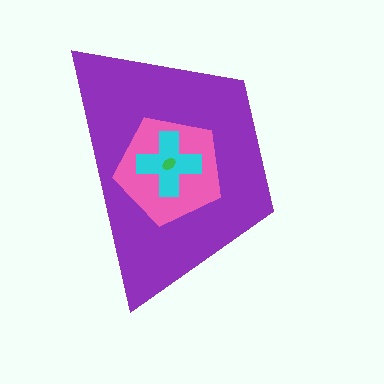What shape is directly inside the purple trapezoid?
The pink pentagon.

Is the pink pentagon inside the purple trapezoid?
Yes.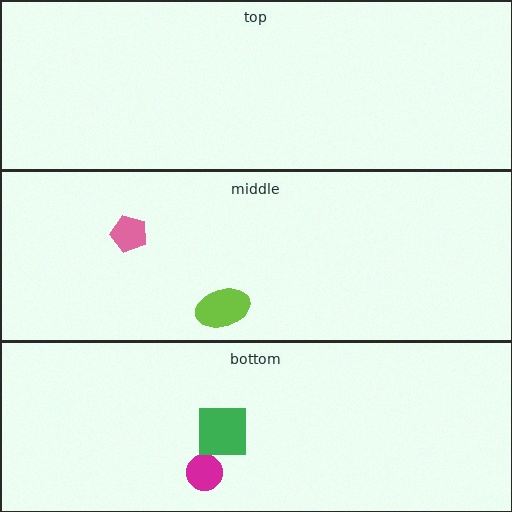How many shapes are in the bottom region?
2.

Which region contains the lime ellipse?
The middle region.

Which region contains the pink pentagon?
The middle region.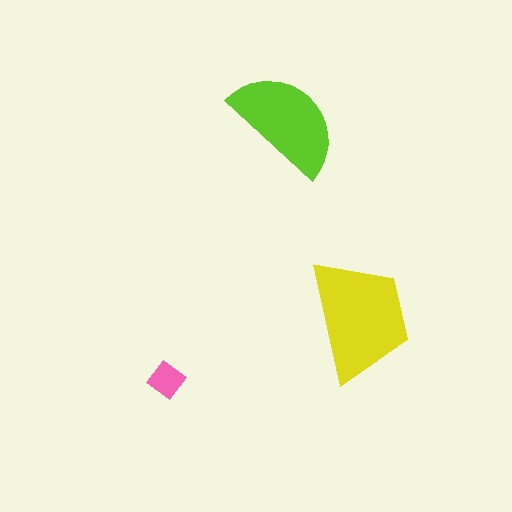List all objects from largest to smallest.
The yellow trapezoid, the lime semicircle, the pink diamond.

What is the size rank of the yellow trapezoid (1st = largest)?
1st.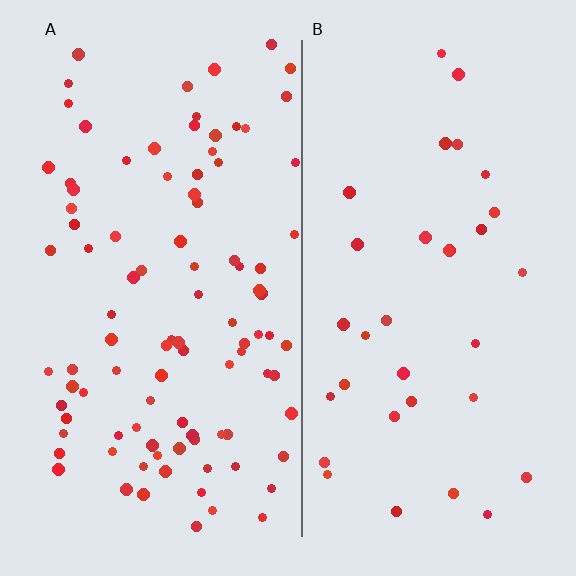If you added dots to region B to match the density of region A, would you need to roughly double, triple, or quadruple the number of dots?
Approximately triple.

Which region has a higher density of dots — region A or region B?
A (the left).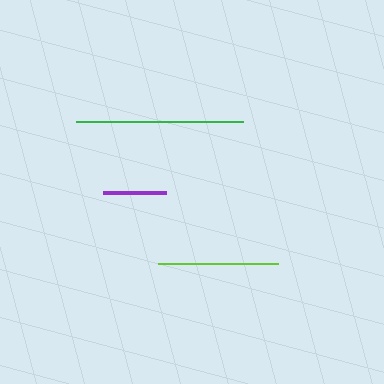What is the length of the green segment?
The green segment is approximately 167 pixels long.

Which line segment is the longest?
The green line is the longest at approximately 167 pixels.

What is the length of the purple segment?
The purple segment is approximately 63 pixels long.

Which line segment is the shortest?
The purple line is the shortest at approximately 63 pixels.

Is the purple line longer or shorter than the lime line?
The lime line is longer than the purple line.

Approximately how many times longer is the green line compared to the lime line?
The green line is approximately 1.4 times the length of the lime line.